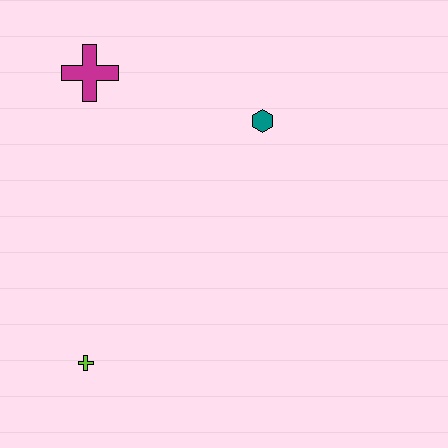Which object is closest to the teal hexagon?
The magenta cross is closest to the teal hexagon.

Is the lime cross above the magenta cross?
No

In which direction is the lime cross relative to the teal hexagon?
The lime cross is below the teal hexagon.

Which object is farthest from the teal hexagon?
The lime cross is farthest from the teal hexagon.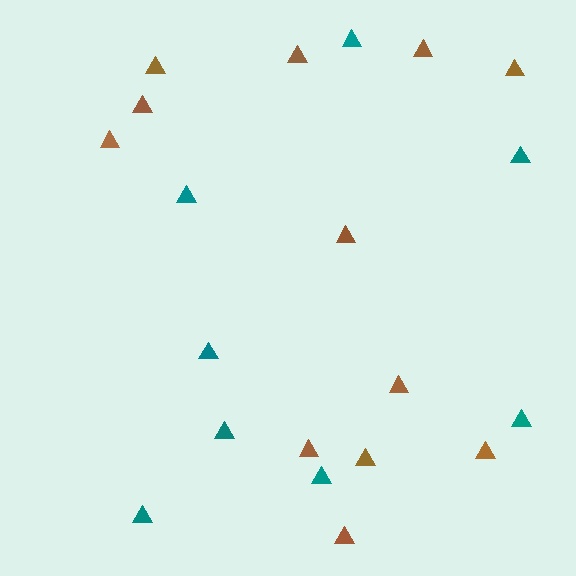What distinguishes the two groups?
There are 2 groups: one group of teal triangles (8) and one group of brown triangles (12).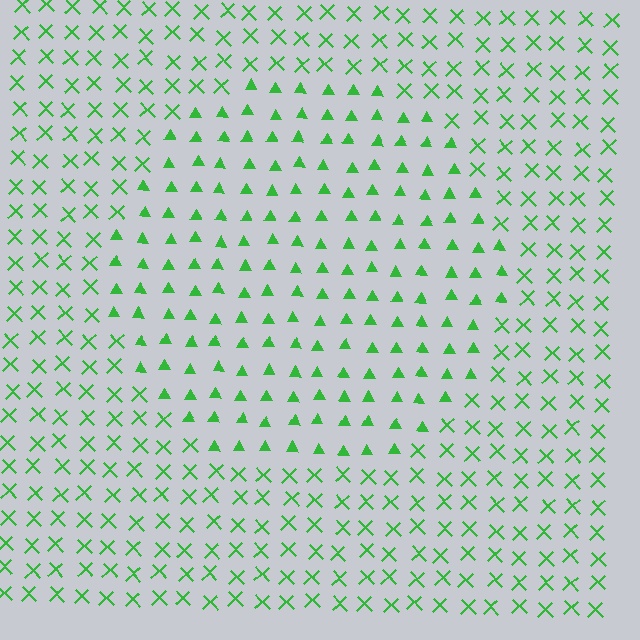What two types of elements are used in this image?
The image uses triangles inside the circle region and X marks outside it.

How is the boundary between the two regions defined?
The boundary is defined by a change in element shape: triangles inside vs. X marks outside. All elements share the same color and spacing.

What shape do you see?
I see a circle.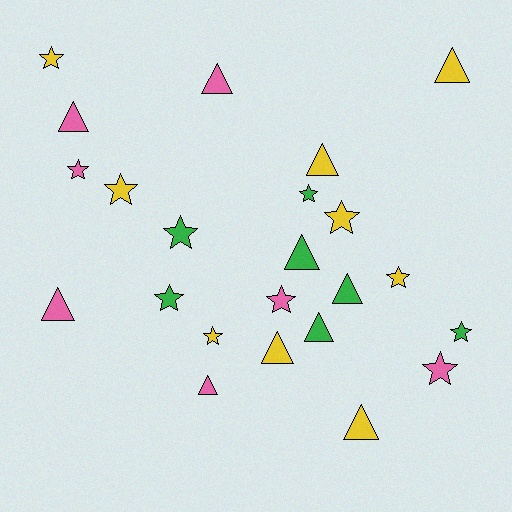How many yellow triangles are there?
There are 4 yellow triangles.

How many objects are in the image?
There are 23 objects.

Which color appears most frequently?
Yellow, with 9 objects.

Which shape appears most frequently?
Star, with 12 objects.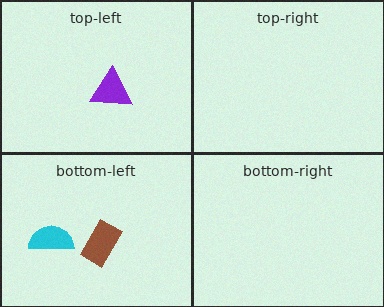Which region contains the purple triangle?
The top-left region.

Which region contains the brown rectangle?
The bottom-left region.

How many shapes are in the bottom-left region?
2.